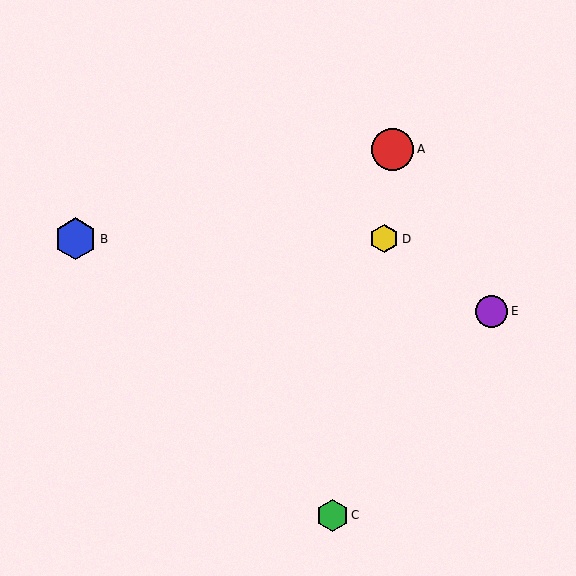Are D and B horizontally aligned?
Yes, both are at y≈239.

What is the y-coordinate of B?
Object B is at y≈239.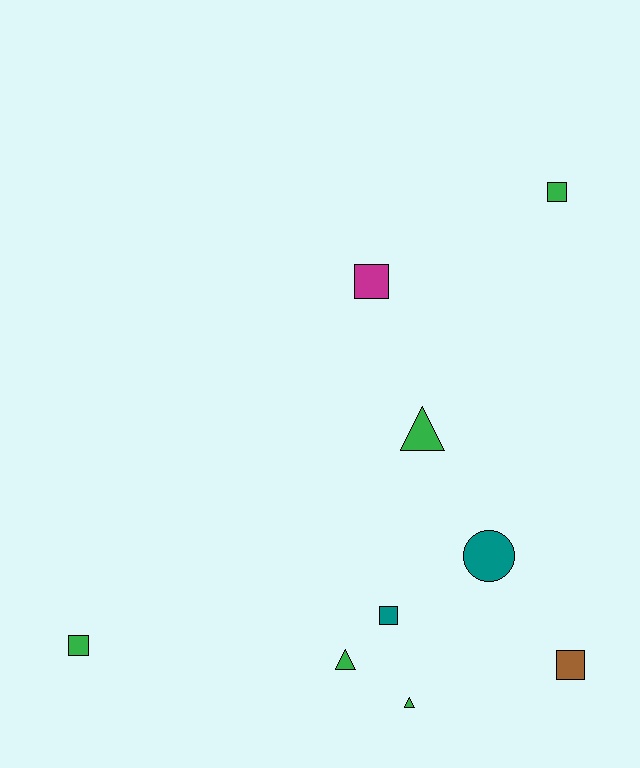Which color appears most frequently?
Green, with 5 objects.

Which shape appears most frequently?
Square, with 5 objects.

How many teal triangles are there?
There are no teal triangles.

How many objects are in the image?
There are 9 objects.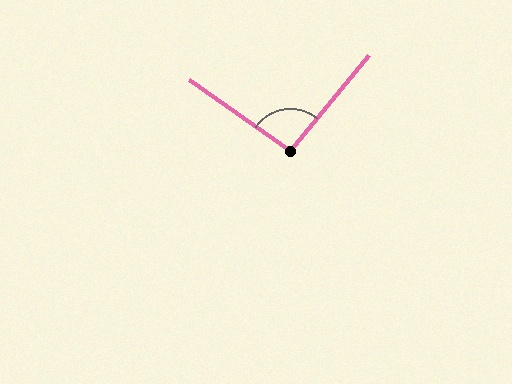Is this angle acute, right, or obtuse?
It is approximately a right angle.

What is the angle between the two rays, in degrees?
Approximately 95 degrees.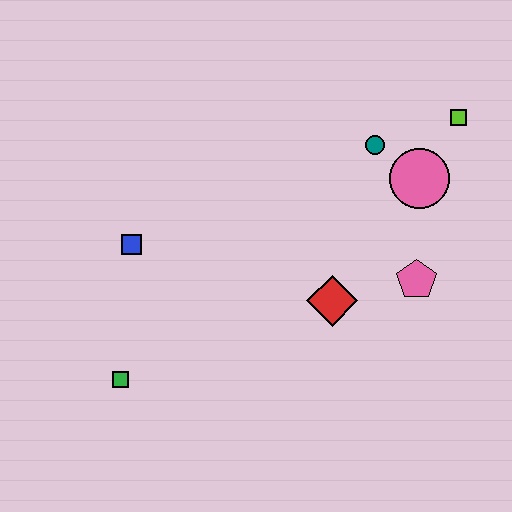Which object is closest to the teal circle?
The pink circle is closest to the teal circle.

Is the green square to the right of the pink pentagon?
No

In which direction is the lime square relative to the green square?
The lime square is to the right of the green square.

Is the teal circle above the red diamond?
Yes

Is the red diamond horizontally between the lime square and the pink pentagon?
No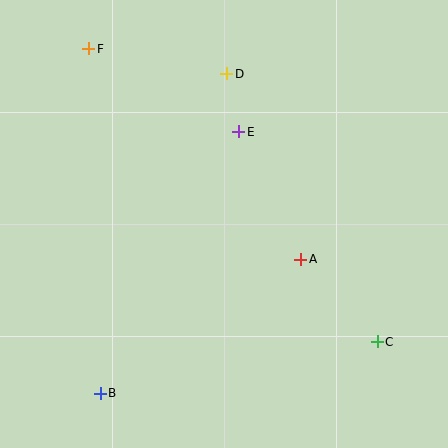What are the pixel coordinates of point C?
Point C is at (377, 342).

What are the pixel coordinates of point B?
Point B is at (100, 393).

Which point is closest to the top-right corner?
Point D is closest to the top-right corner.